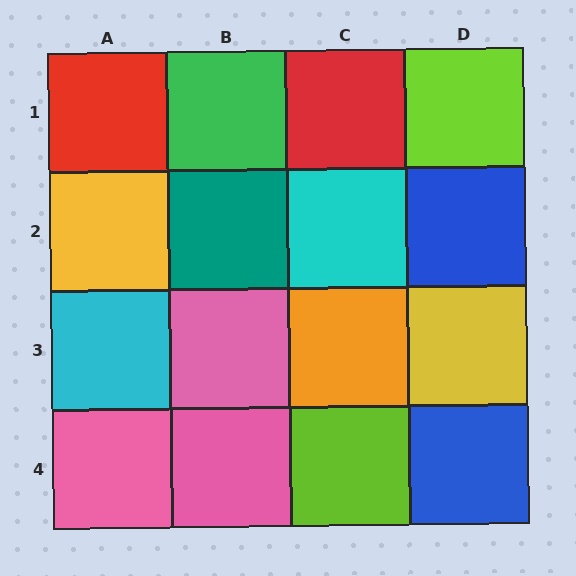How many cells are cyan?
2 cells are cyan.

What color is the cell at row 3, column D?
Yellow.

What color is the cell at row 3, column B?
Pink.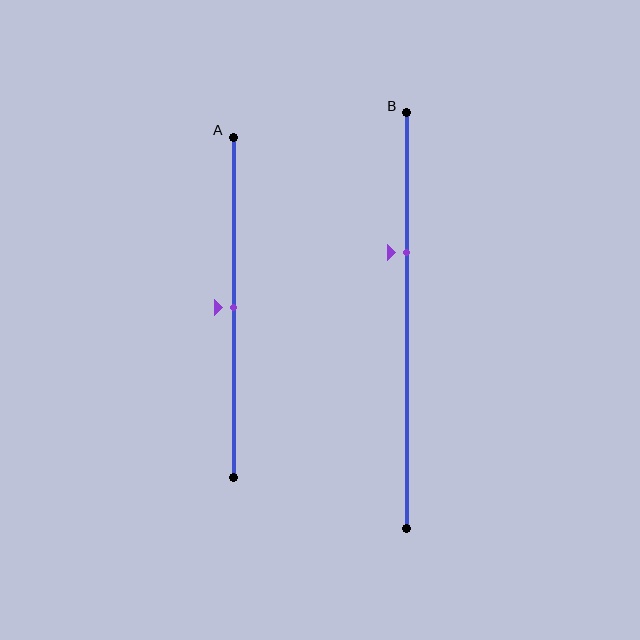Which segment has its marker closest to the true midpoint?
Segment A has its marker closest to the true midpoint.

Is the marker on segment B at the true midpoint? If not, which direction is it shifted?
No, the marker on segment B is shifted upward by about 16% of the segment length.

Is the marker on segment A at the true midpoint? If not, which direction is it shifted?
Yes, the marker on segment A is at the true midpoint.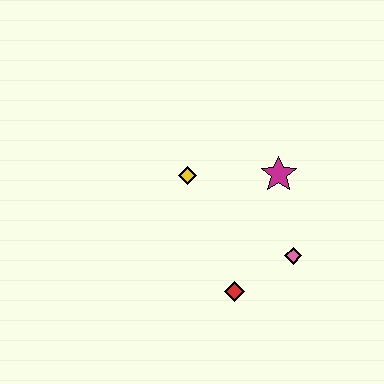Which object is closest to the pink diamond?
The red diamond is closest to the pink diamond.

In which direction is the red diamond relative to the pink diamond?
The red diamond is to the left of the pink diamond.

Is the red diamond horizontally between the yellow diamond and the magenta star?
Yes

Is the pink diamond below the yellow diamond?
Yes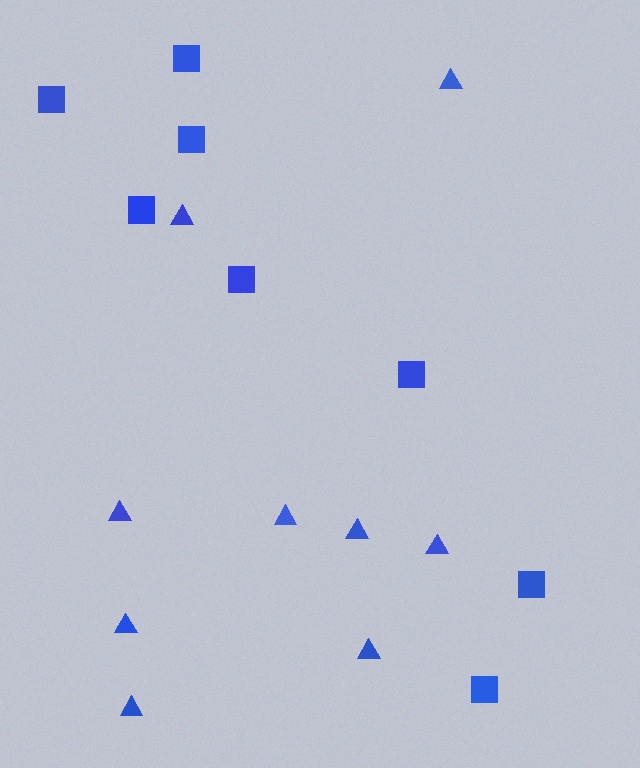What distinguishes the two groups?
There are 2 groups: one group of squares (8) and one group of triangles (9).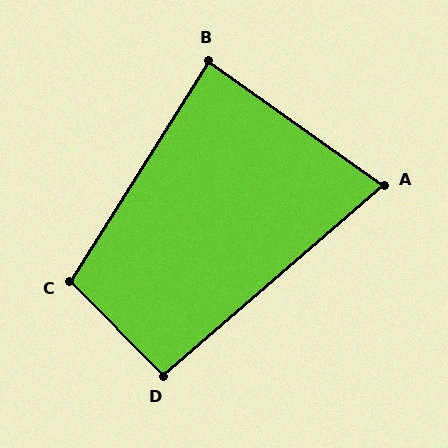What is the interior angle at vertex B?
Approximately 87 degrees (approximately right).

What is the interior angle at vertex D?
Approximately 93 degrees (approximately right).